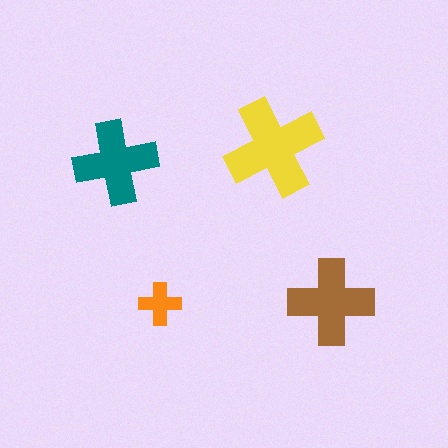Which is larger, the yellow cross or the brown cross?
The yellow one.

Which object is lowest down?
The orange cross is bottommost.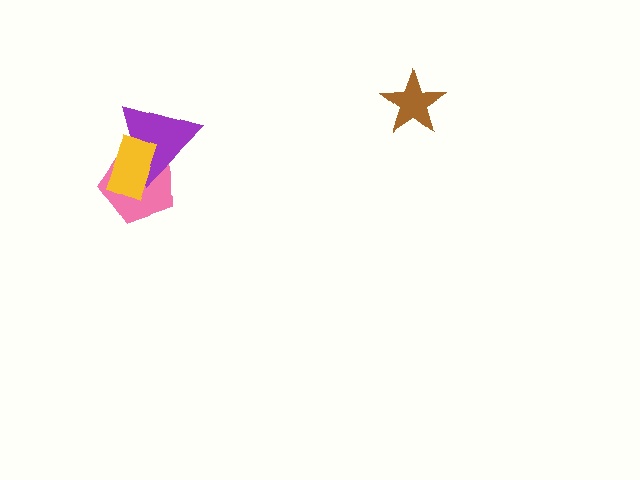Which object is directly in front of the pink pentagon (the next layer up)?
The purple triangle is directly in front of the pink pentagon.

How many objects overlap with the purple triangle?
2 objects overlap with the purple triangle.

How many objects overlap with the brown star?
0 objects overlap with the brown star.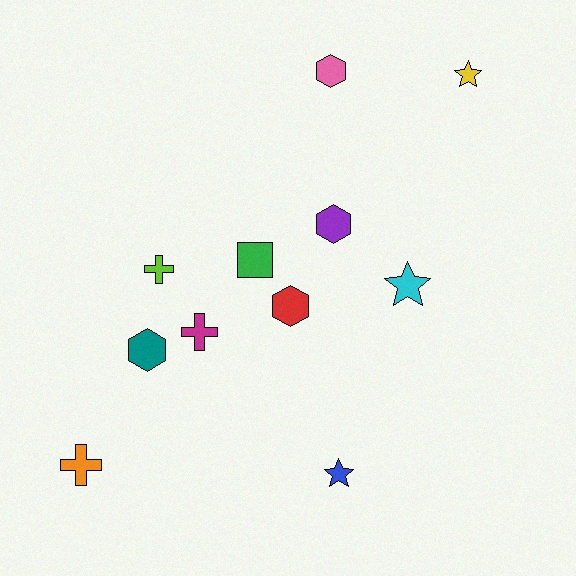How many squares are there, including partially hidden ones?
There is 1 square.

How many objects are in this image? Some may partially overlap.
There are 11 objects.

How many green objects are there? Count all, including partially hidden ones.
There is 1 green object.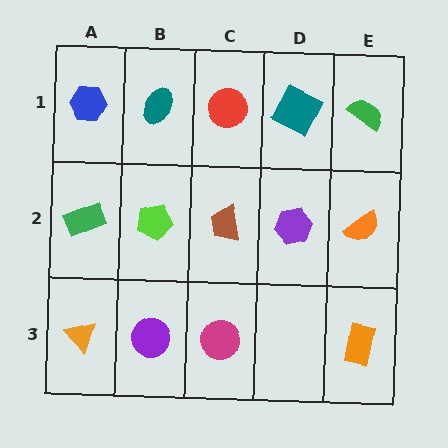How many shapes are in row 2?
5 shapes.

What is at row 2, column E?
An orange semicircle.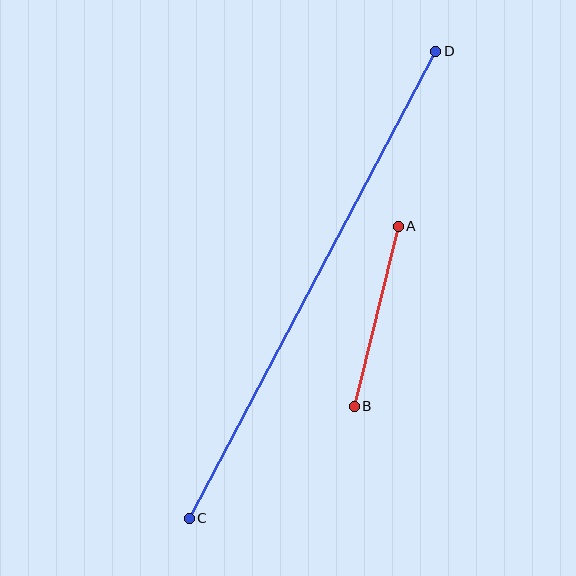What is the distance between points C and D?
The distance is approximately 528 pixels.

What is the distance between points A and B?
The distance is approximately 185 pixels.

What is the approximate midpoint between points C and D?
The midpoint is at approximately (313, 285) pixels.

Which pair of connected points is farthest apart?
Points C and D are farthest apart.